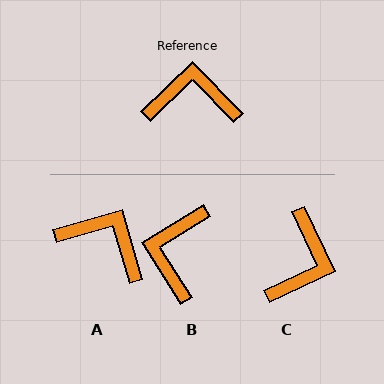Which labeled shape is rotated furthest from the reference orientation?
C, about 109 degrees away.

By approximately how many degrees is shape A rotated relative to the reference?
Approximately 28 degrees clockwise.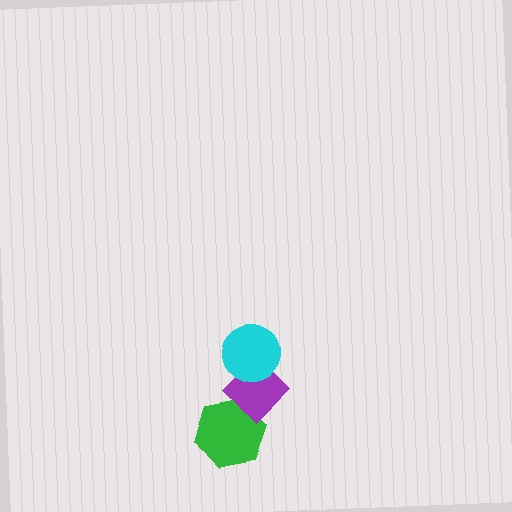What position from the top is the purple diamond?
The purple diamond is 2nd from the top.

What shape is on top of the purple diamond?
The cyan circle is on top of the purple diamond.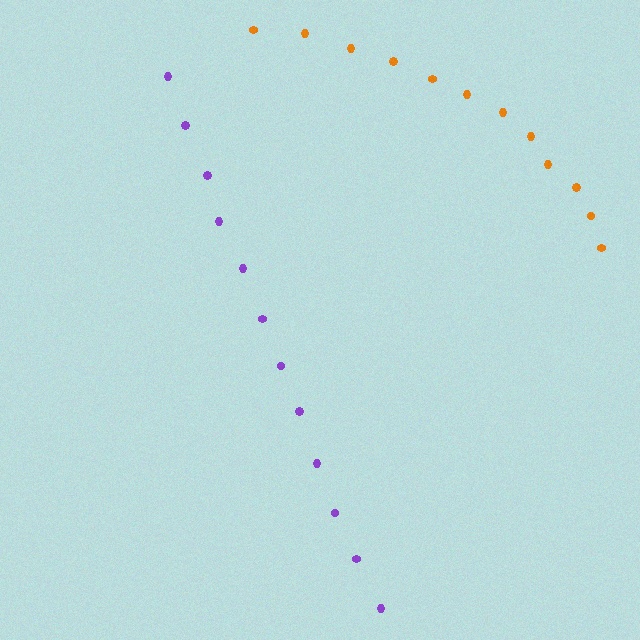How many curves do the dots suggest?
There are 2 distinct paths.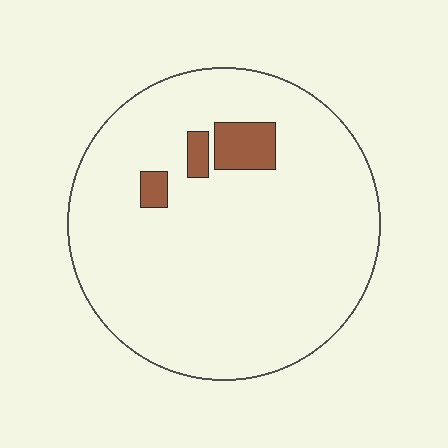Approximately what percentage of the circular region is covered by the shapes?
Approximately 5%.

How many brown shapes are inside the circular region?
3.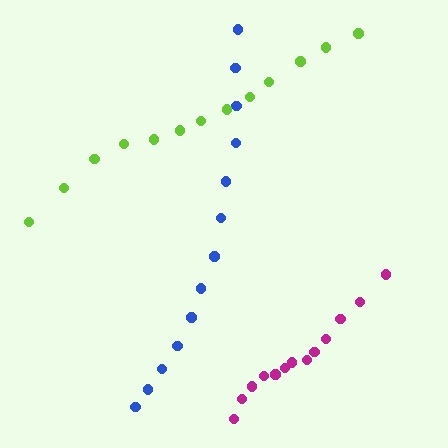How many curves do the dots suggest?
There are 3 distinct paths.